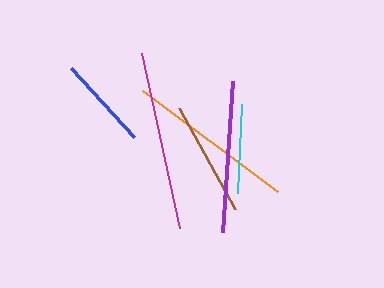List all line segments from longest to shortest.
From longest to shortest: magenta, orange, purple, brown, blue, cyan.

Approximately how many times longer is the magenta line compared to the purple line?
The magenta line is approximately 1.2 times the length of the purple line.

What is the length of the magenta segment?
The magenta segment is approximately 179 pixels long.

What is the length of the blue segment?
The blue segment is approximately 93 pixels long.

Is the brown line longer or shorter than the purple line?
The purple line is longer than the brown line.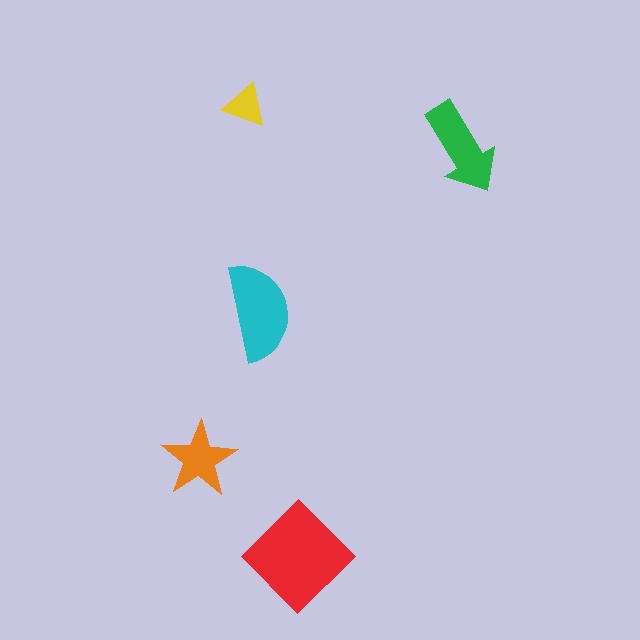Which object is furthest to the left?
The orange star is leftmost.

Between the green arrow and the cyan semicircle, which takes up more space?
The cyan semicircle.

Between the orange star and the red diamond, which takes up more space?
The red diamond.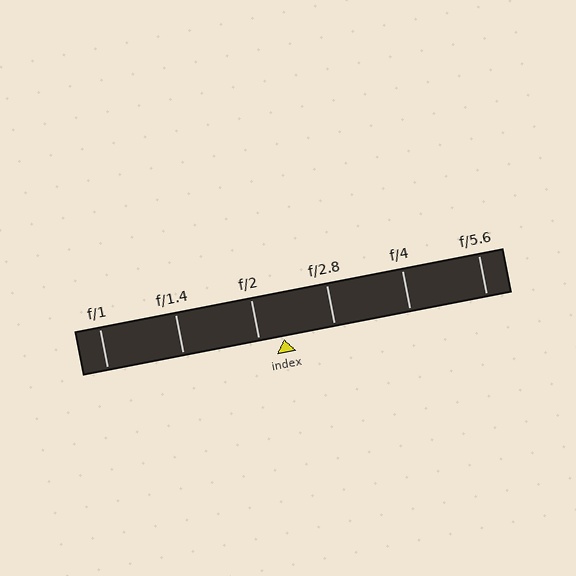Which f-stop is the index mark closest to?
The index mark is closest to f/2.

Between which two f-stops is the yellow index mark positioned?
The index mark is between f/2 and f/2.8.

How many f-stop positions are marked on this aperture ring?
There are 6 f-stop positions marked.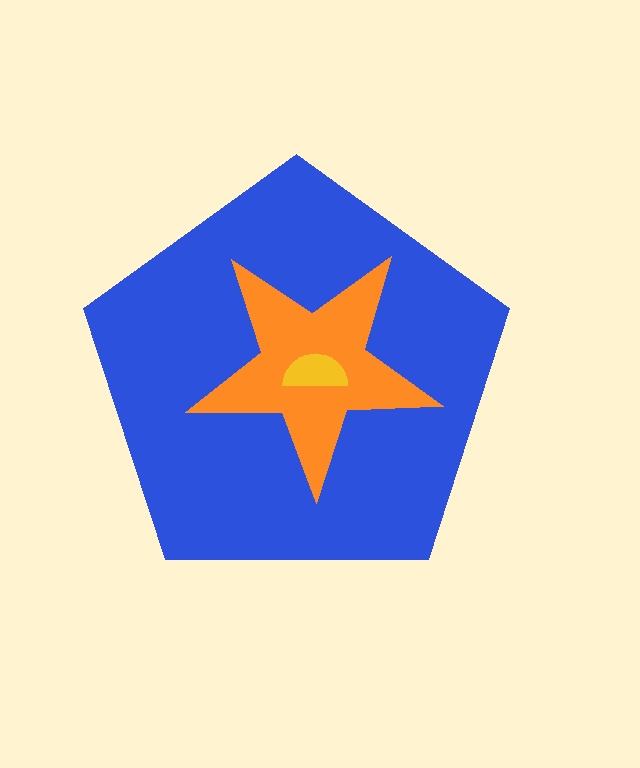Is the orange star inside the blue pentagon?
Yes.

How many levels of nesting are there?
3.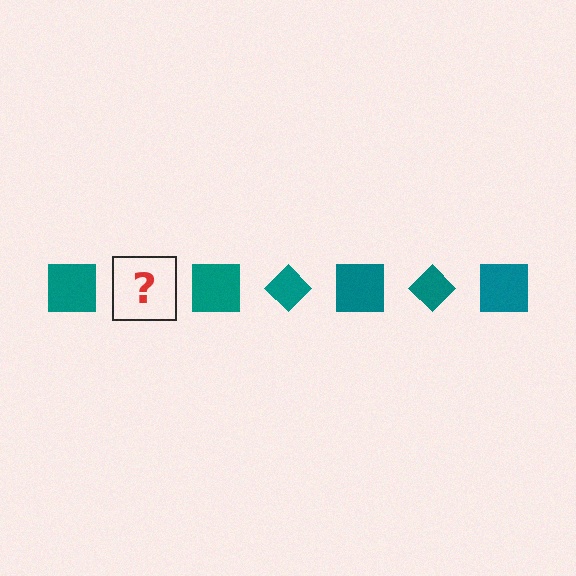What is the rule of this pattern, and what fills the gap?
The rule is that the pattern cycles through square, diamond shapes in teal. The gap should be filled with a teal diamond.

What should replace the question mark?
The question mark should be replaced with a teal diamond.